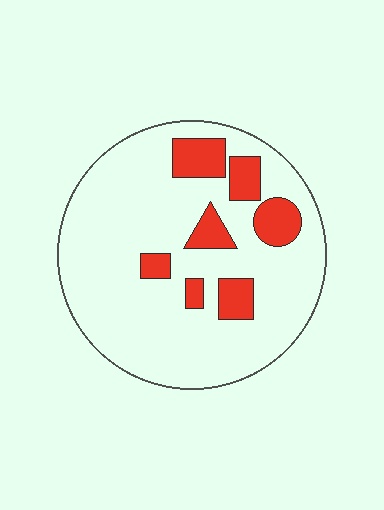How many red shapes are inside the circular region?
7.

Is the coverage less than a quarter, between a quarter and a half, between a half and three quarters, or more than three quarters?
Less than a quarter.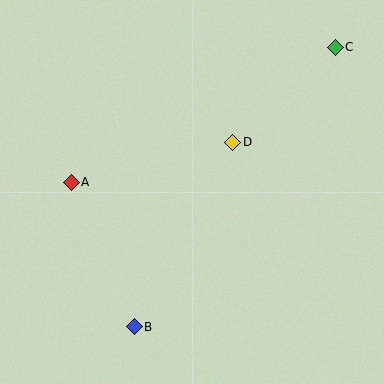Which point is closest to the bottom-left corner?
Point B is closest to the bottom-left corner.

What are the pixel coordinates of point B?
Point B is at (134, 327).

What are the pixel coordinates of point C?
Point C is at (335, 47).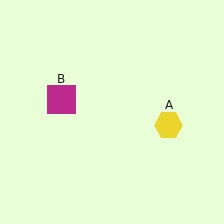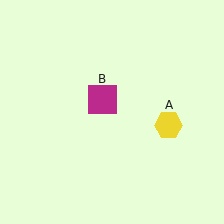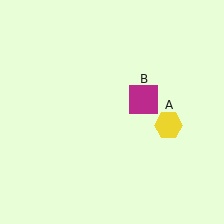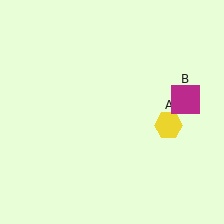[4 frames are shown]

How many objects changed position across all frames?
1 object changed position: magenta square (object B).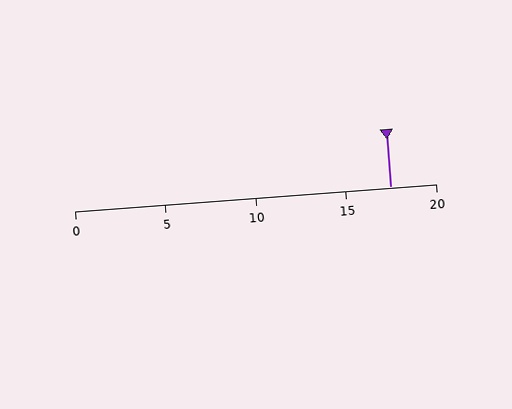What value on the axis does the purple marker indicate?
The marker indicates approximately 17.5.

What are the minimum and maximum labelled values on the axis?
The axis runs from 0 to 20.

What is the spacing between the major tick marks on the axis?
The major ticks are spaced 5 apart.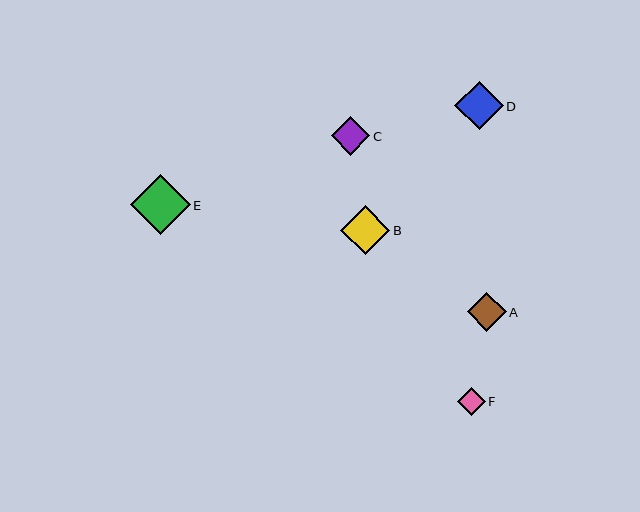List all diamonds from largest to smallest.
From largest to smallest: E, B, D, A, C, F.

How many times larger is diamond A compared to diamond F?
Diamond A is approximately 1.4 times the size of diamond F.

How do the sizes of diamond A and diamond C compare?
Diamond A and diamond C are approximately the same size.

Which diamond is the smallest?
Diamond F is the smallest with a size of approximately 28 pixels.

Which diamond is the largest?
Diamond E is the largest with a size of approximately 60 pixels.